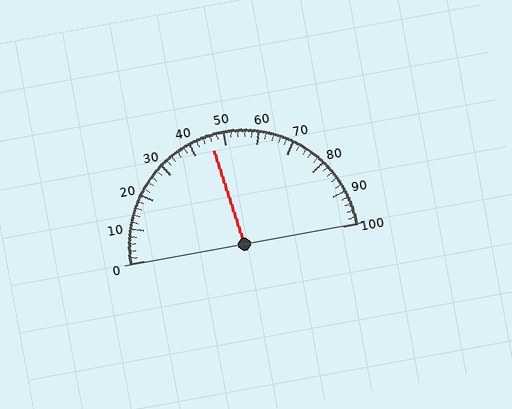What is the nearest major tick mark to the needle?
The nearest major tick mark is 50.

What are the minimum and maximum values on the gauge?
The gauge ranges from 0 to 100.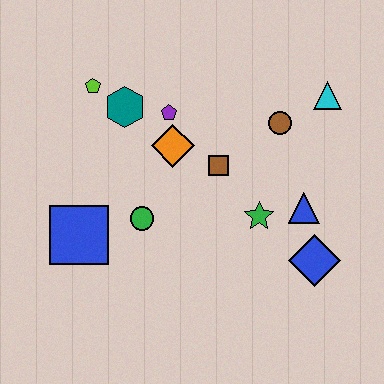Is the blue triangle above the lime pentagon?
No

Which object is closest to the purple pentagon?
The orange diamond is closest to the purple pentagon.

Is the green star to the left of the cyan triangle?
Yes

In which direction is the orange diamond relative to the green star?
The orange diamond is to the left of the green star.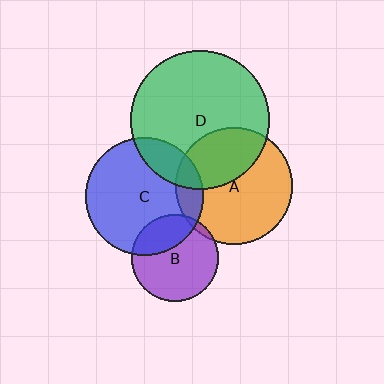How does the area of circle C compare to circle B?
Approximately 1.9 times.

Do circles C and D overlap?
Yes.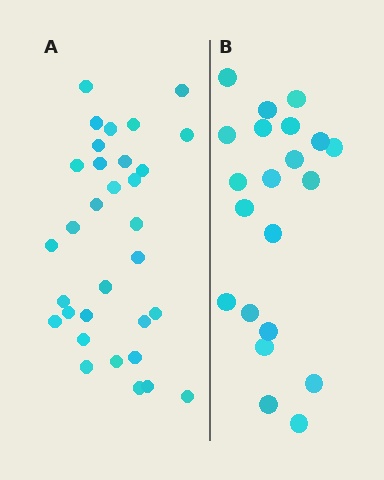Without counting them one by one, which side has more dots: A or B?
Region A (the left region) has more dots.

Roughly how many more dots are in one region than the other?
Region A has roughly 12 or so more dots than region B.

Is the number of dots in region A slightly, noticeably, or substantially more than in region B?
Region A has substantially more. The ratio is roughly 1.5 to 1.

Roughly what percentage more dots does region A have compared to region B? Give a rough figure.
About 50% more.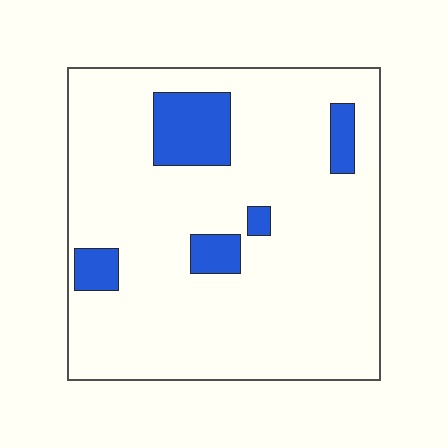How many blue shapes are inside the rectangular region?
5.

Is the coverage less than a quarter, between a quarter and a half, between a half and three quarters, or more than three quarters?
Less than a quarter.